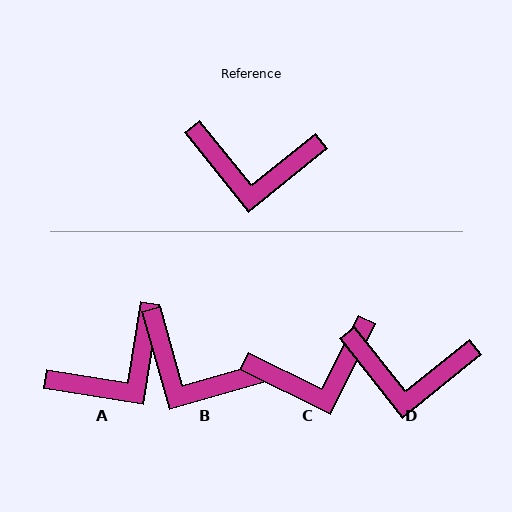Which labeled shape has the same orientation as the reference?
D.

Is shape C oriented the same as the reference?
No, it is off by about 25 degrees.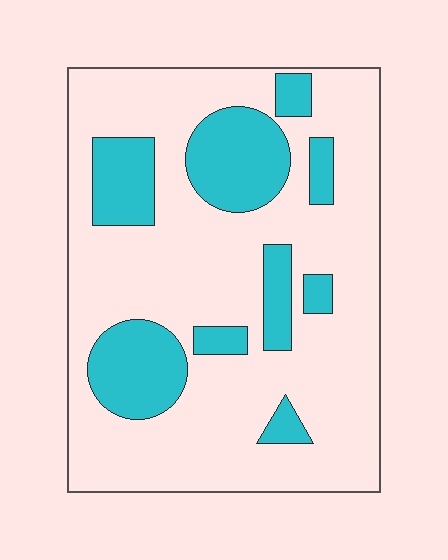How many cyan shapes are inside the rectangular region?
9.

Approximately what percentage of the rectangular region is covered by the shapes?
Approximately 25%.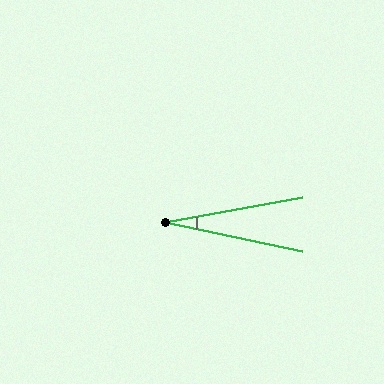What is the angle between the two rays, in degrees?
Approximately 22 degrees.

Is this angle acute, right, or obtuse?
It is acute.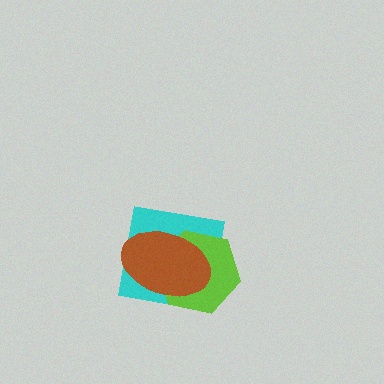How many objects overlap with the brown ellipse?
2 objects overlap with the brown ellipse.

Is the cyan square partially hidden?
Yes, it is partially covered by another shape.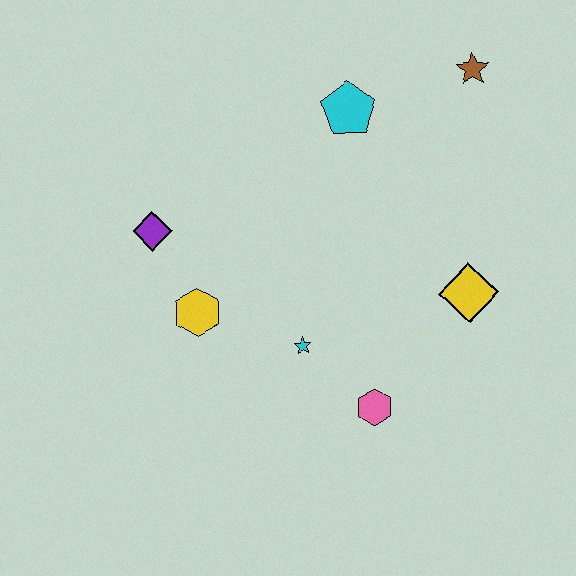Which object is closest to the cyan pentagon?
The brown star is closest to the cyan pentagon.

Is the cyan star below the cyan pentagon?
Yes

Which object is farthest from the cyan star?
The brown star is farthest from the cyan star.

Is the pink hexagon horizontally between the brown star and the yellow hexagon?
Yes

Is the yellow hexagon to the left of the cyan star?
Yes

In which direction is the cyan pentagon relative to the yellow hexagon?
The cyan pentagon is above the yellow hexagon.